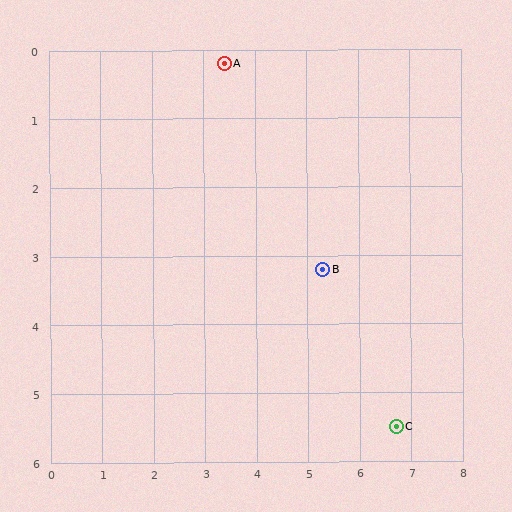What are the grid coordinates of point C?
Point C is at approximately (6.7, 5.5).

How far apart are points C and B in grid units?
Points C and B are about 2.7 grid units apart.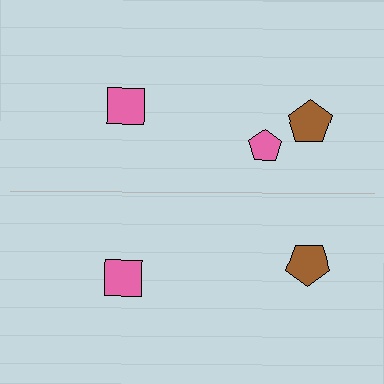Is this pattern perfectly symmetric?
No, the pattern is not perfectly symmetric. A pink pentagon is missing from the bottom side.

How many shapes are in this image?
There are 5 shapes in this image.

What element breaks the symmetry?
A pink pentagon is missing from the bottom side.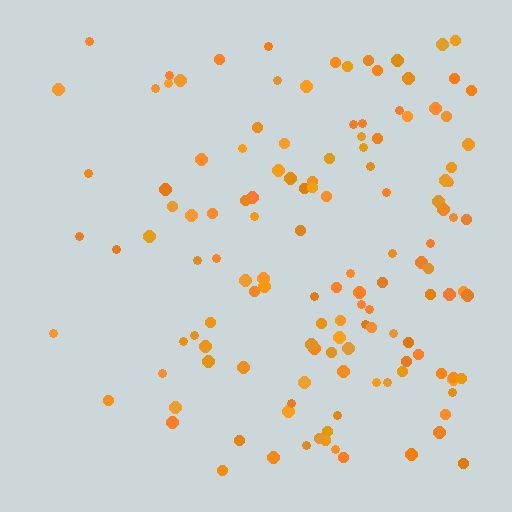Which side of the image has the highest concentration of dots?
The right.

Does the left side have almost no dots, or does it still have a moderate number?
Still a moderate number, just noticeably fewer than the right.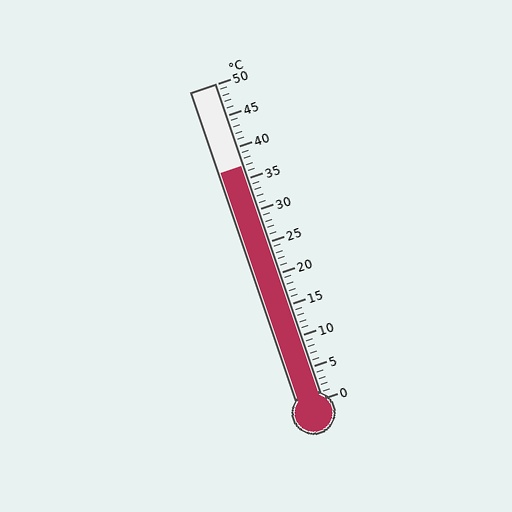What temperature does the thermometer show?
The thermometer shows approximately 37°C.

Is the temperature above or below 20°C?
The temperature is above 20°C.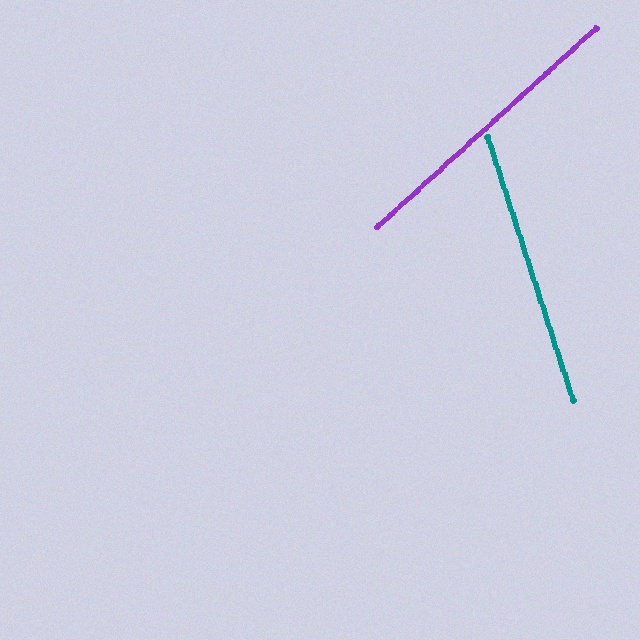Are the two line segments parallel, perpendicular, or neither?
Neither parallel nor perpendicular — they differ by about 66°.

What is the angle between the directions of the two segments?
Approximately 66 degrees.